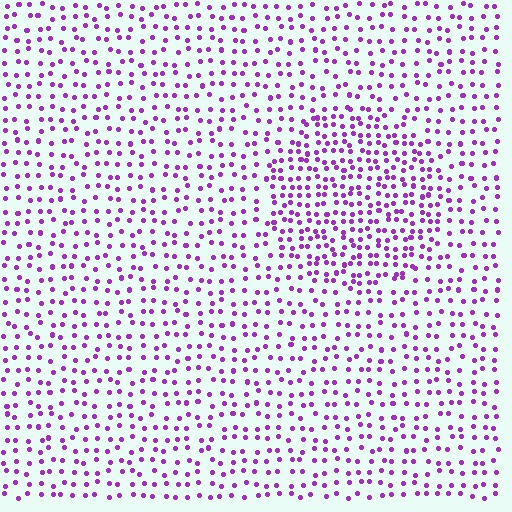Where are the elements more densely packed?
The elements are more densely packed inside the circle boundary.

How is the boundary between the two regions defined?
The boundary is defined by a change in element density (approximately 1.7x ratio). All elements are the same color, size, and shape.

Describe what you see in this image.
The image contains small purple elements arranged at two different densities. A circle-shaped region is visible where the elements are more densely packed than the surrounding area.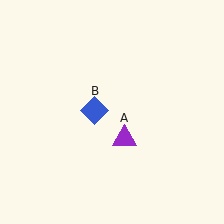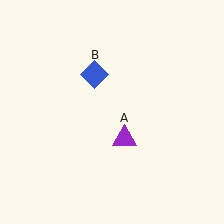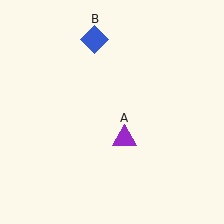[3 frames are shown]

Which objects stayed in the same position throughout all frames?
Purple triangle (object A) remained stationary.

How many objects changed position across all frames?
1 object changed position: blue diamond (object B).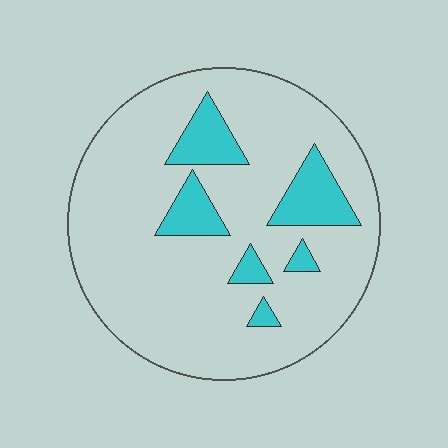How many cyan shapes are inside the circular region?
6.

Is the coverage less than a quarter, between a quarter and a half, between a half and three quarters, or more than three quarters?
Less than a quarter.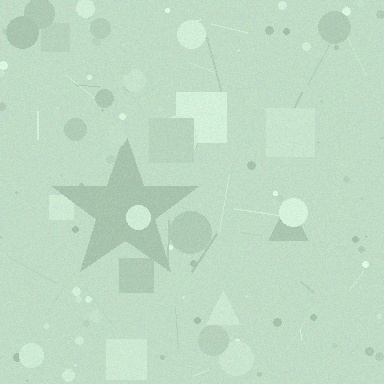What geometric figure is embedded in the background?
A star is embedded in the background.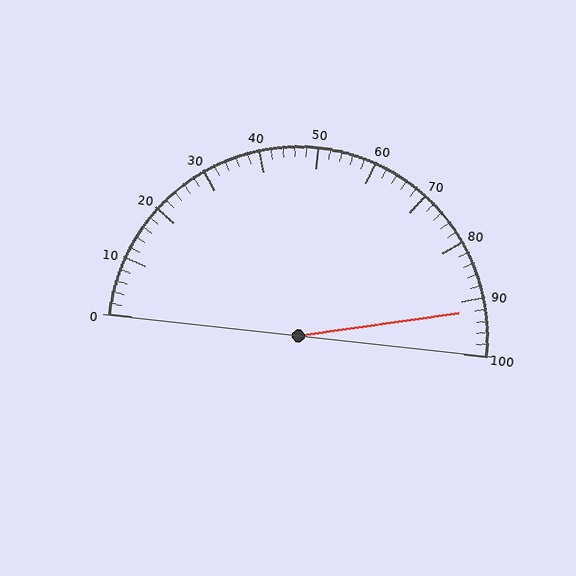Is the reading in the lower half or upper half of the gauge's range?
The reading is in the upper half of the range (0 to 100).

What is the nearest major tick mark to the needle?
The nearest major tick mark is 90.